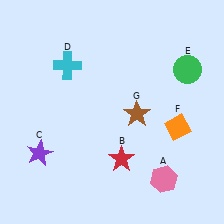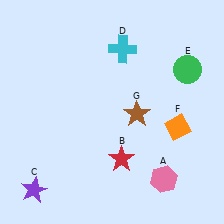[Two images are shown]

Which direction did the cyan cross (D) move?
The cyan cross (D) moved right.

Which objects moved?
The objects that moved are: the purple star (C), the cyan cross (D).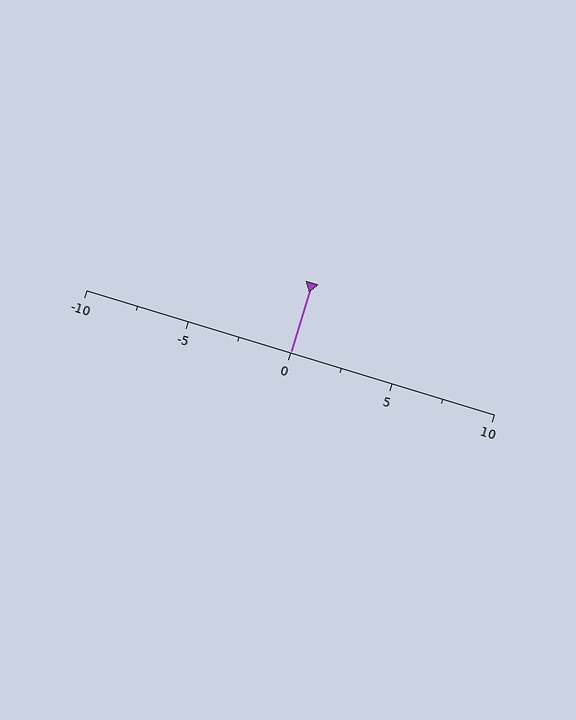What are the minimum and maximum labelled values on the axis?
The axis runs from -10 to 10.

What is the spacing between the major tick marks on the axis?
The major ticks are spaced 5 apart.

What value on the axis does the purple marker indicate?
The marker indicates approximately 0.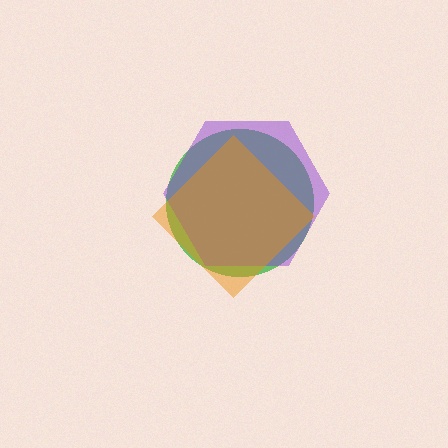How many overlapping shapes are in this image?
There are 3 overlapping shapes in the image.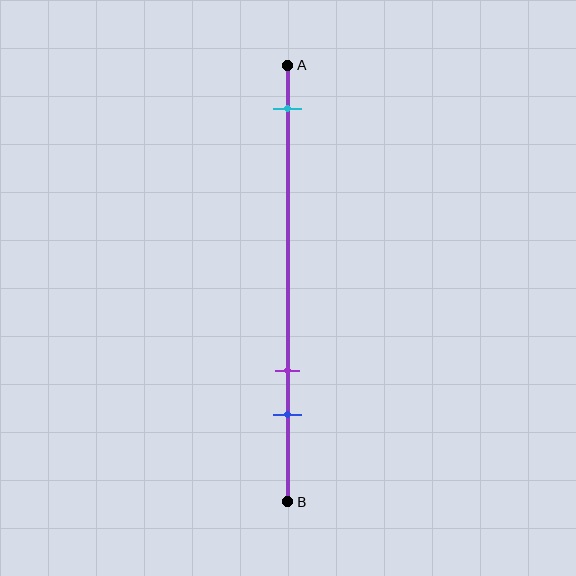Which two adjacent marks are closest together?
The purple and blue marks are the closest adjacent pair.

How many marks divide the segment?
There are 3 marks dividing the segment.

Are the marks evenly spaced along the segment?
No, the marks are not evenly spaced.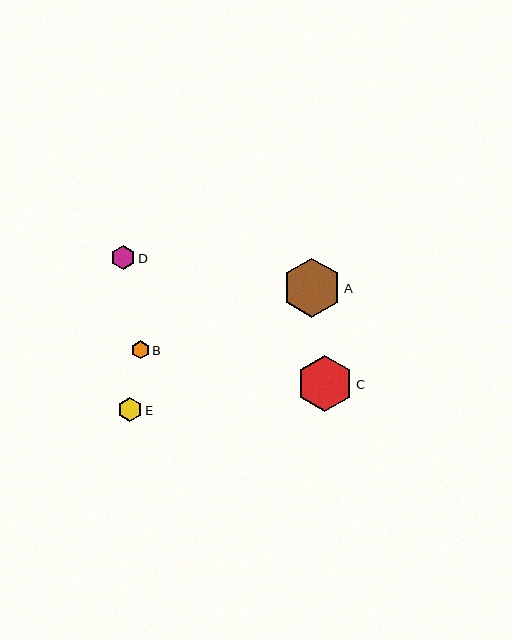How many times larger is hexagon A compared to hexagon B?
Hexagon A is approximately 3.3 times the size of hexagon B.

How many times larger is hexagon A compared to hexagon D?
Hexagon A is approximately 2.5 times the size of hexagon D.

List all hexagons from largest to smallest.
From largest to smallest: A, C, E, D, B.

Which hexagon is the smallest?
Hexagon B is the smallest with a size of approximately 18 pixels.